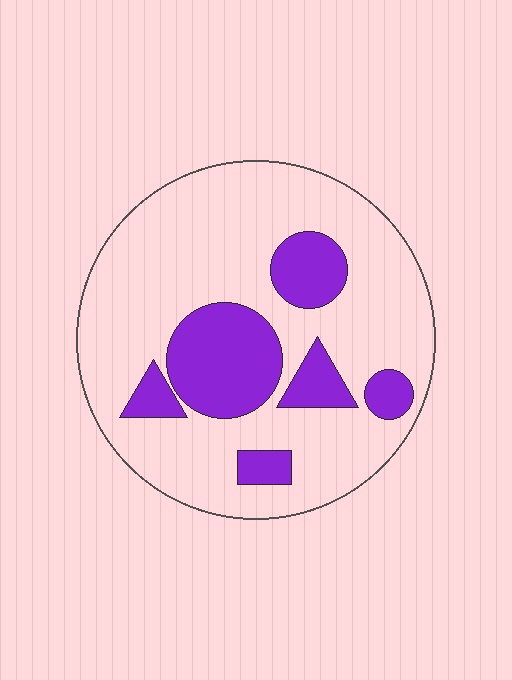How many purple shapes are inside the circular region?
6.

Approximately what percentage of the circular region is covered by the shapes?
Approximately 25%.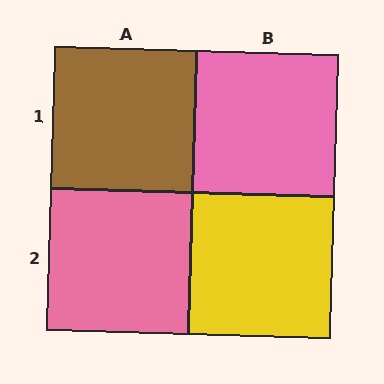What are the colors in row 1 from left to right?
Brown, pink.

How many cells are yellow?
1 cell is yellow.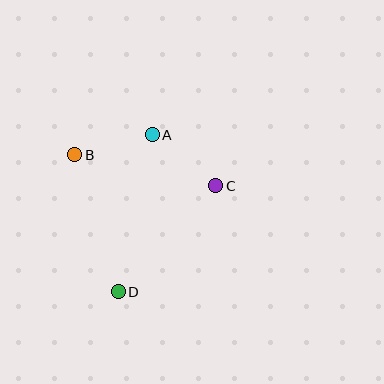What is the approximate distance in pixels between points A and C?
The distance between A and C is approximately 81 pixels.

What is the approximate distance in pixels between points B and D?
The distance between B and D is approximately 144 pixels.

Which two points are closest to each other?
Points A and B are closest to each other.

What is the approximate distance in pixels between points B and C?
The distance between B and C is approximately 144 pixels.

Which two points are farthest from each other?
Points A and D are farthest from each other.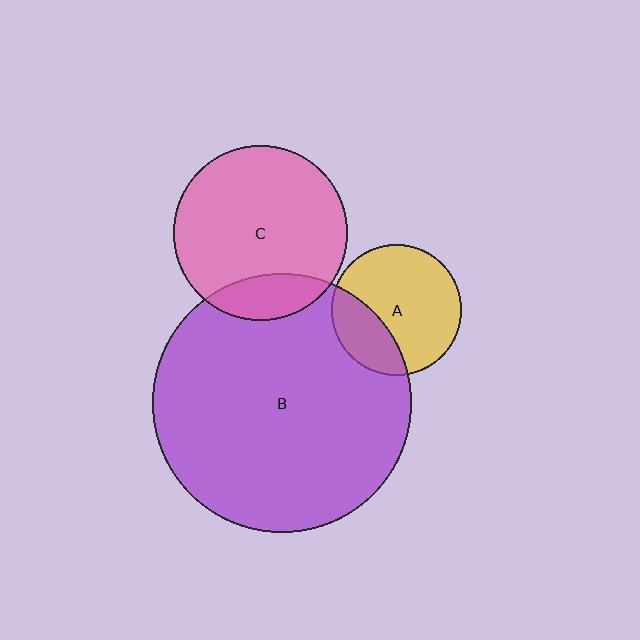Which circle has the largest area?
Circle B (purple).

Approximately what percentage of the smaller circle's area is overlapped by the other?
Approximately 15%.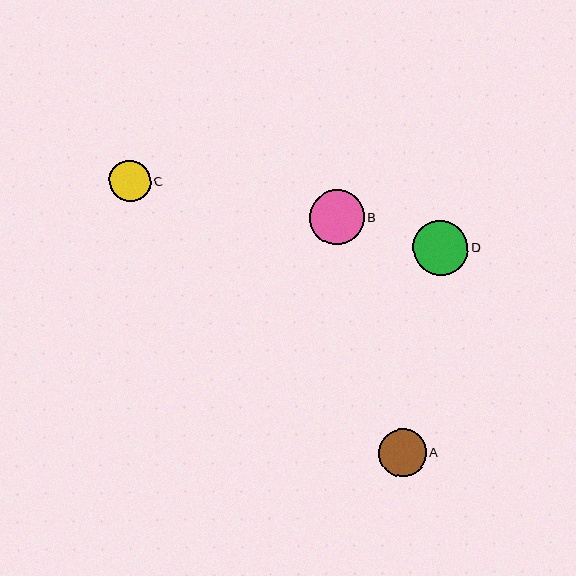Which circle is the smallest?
Circle C is the smallest with a size of approximately 41 pixels.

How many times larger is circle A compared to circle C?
Circle A is approximately 1.2 times the size of circle C.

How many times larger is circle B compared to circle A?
Circle B is approximately 1.2 times the size of circle A.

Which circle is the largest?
Circle D is the largest with a size of approximately 55 pixels.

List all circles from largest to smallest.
From largest to smallest: D, B, A, C.